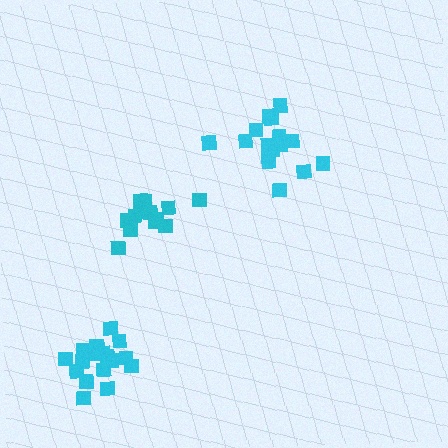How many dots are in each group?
Group 1: 14 dots, Group 2: 19 dots, Group 3: 18 dots (51 total).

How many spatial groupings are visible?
There are 3 spatial groupings.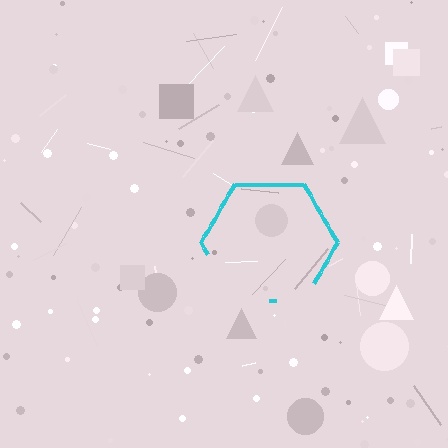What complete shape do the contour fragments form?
The contour fragments form a hexagon.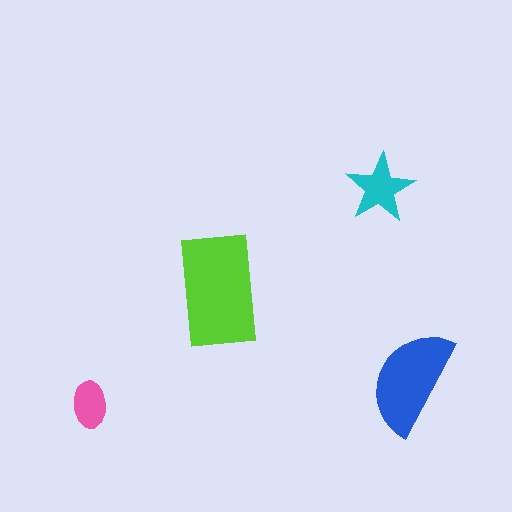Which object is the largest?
The lime rectangle.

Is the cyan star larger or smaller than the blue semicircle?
Smaller.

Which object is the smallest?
The pink ellipse.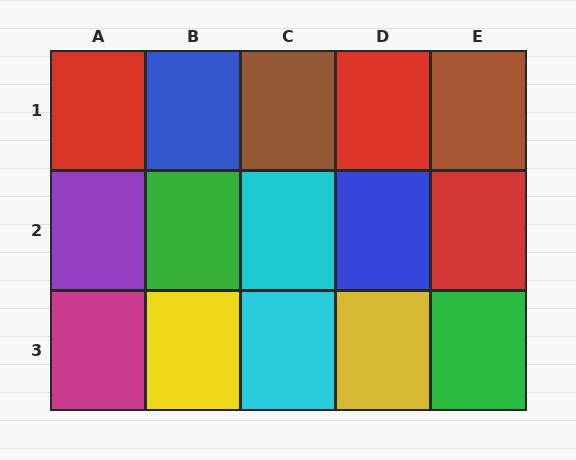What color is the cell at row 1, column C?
Brown.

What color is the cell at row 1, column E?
Brown.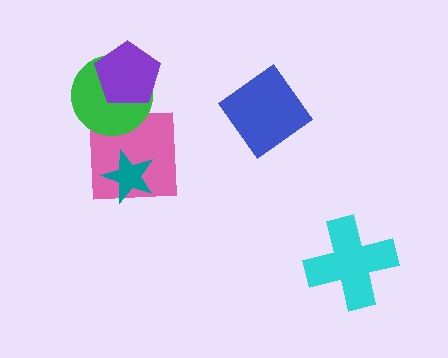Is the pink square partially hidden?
Yes, it is partially covered by another shape.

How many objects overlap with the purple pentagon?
1 object overlaps with the purple pentagon.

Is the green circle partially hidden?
Yes, it is partially covered by another shape.